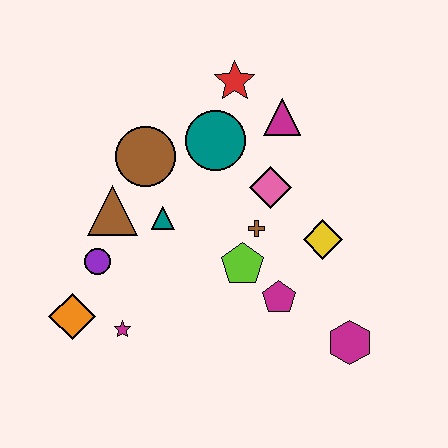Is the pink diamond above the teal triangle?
Yes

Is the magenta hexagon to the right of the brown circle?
Yes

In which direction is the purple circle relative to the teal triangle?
The purple circle is to the left of the teal triangle.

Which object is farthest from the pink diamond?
The orange diamond is farthest from the pink diamond.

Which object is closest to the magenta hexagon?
The magenta pentagon is closest to the magenta hexagon.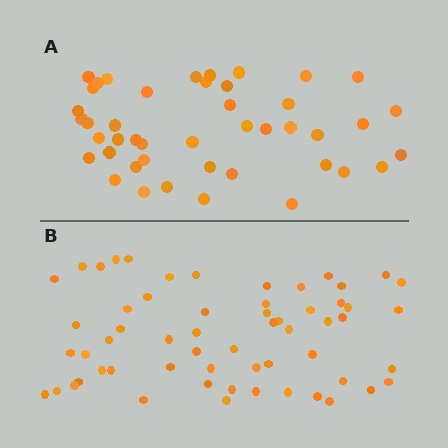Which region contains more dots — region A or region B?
Region B (the bottom region) has more dots.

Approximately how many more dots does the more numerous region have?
Region B has approximately 15 more dots than region A.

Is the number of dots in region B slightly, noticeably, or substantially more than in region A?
Region B has noticeably more, but not dramatically so. The ratio is roughly 1.3 to 1.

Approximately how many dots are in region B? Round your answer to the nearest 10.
About 60 dots. (The exact count is 59, which rounds to 60.)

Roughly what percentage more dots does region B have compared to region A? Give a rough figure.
About 35% more.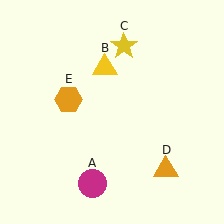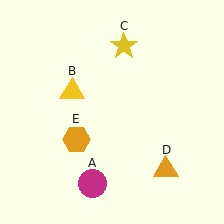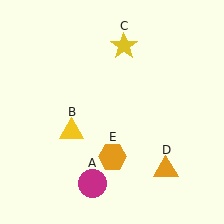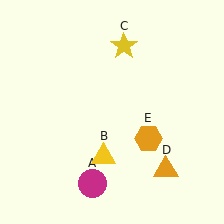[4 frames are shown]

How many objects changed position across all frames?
2 objects changed position: yellow triangle (object B), orange hexagon (object E).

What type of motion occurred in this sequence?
The yellow triangle (object B), orange hexagon (object E) rotated counterclockwise around the center of the scene.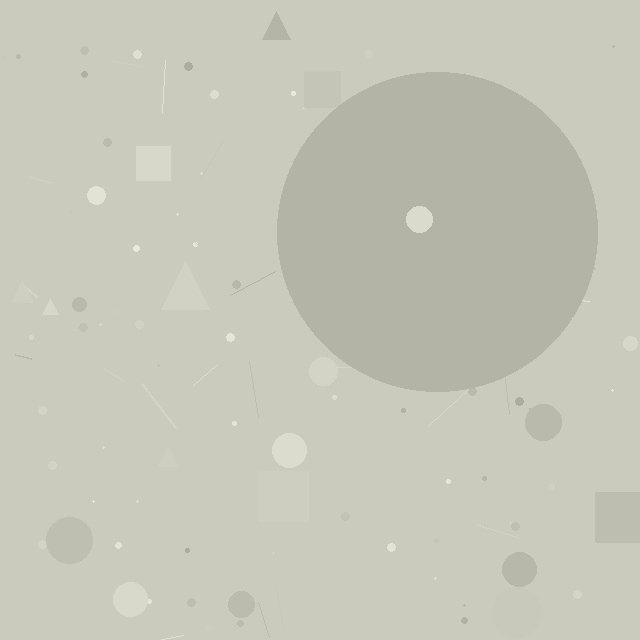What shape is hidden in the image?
A circle is hidden in the image.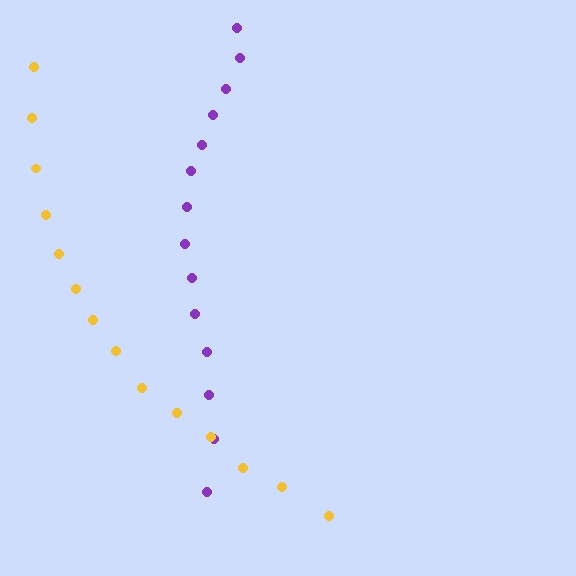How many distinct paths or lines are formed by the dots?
There are 2 distinct paths.